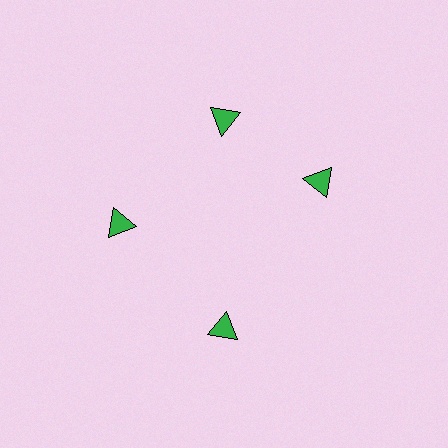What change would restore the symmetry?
The symmetry would be restored by rotating it back into even spacing with its neighbors so that all 4 triangles sit at equal angles and equal distance from the center.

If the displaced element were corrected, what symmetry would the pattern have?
It would have 4-fold rotational symmetry — the pattern would map onto itself every 90 degrees.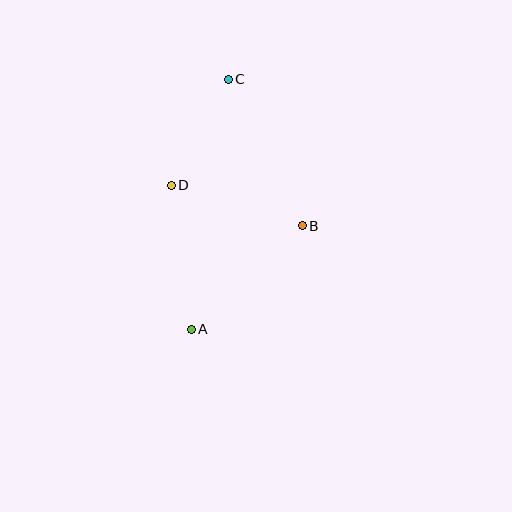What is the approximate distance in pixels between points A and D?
The distance between A and D is approximately 145 pixels.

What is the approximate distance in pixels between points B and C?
The distance between B and C is approximately 164 pixels.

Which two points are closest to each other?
Points C and D are closest to each other.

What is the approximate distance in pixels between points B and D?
The distance between B and D is approximately 137 pixels.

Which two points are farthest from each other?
Points A and C are farthest from each other.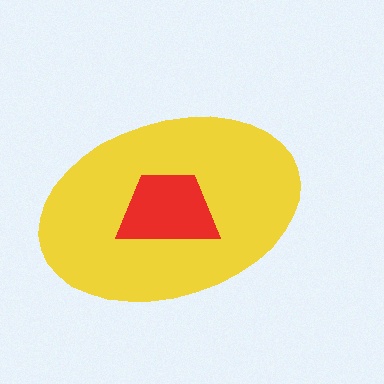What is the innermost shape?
The red trapezoid.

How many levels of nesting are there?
2.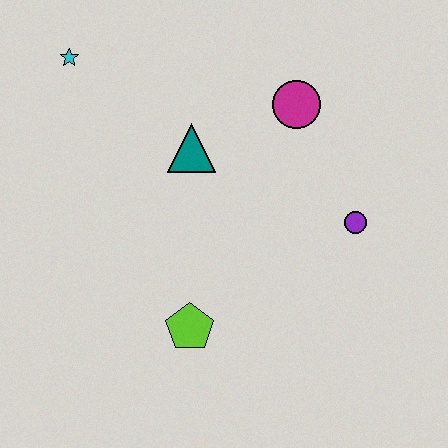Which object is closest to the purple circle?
The magenta circle is closest to the purple circle.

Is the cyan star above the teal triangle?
Yes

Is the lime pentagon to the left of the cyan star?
No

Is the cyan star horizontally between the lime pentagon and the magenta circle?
No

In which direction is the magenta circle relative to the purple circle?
The magenta circle is above the purple circle.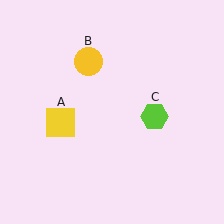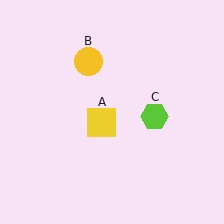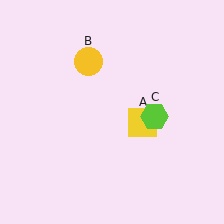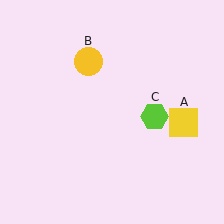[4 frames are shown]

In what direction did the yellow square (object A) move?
The yellow square (object A) moved right.